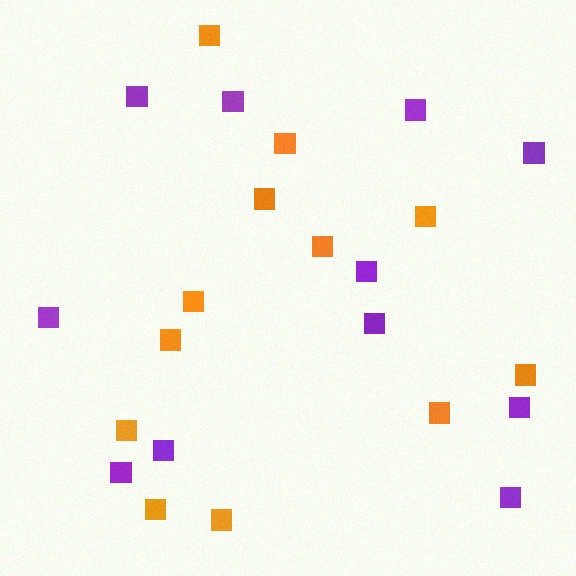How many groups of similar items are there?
There are 2 groups: one group of orange squares (12) and one group of purple squares (11).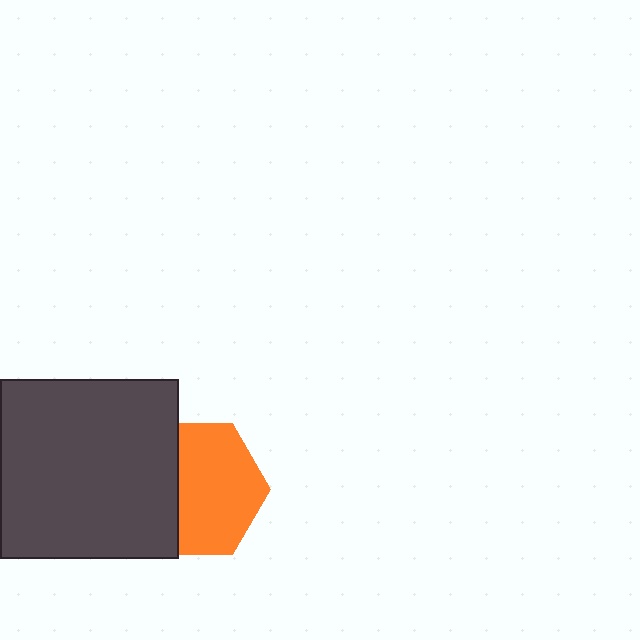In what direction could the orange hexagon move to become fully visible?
The orange hexagon could move right. That would shift it out from behind the dark gray square entirely.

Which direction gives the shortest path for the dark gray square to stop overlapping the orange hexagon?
Moving left gives the shortest separation.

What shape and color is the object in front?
The object in front is a dark gray square.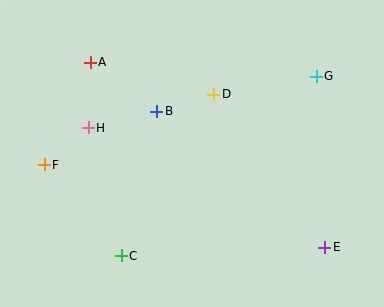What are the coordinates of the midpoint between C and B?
The midpoint between C and B is at (139, 183).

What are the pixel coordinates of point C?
Point C is at (121, 256).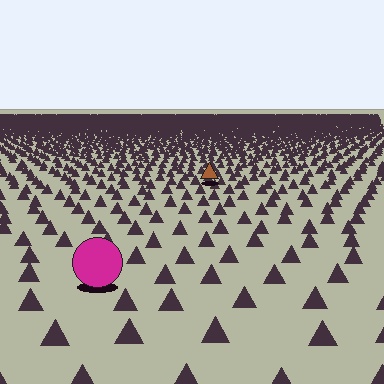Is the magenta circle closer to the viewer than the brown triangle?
Yes. The magenta circle is closer — you can tell from the texture gradient: the ground texture is coarser near it.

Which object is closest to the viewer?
The magenta circle is closest. The texture marks near it are larger and more spread out.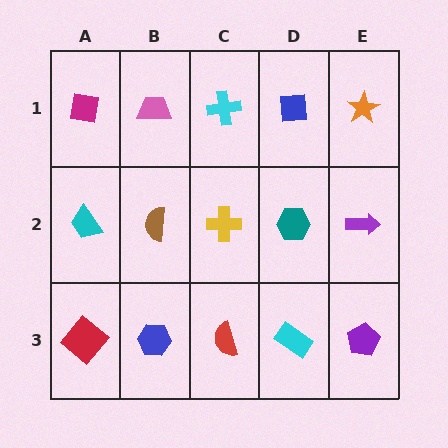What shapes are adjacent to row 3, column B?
A brown semicircle (row 2, column B), a red diamond (row 3, column A), a red semicircle (row 3, column C).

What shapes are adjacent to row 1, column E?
A purple arrow (row 2, column E), a blue square (row 1, column D).